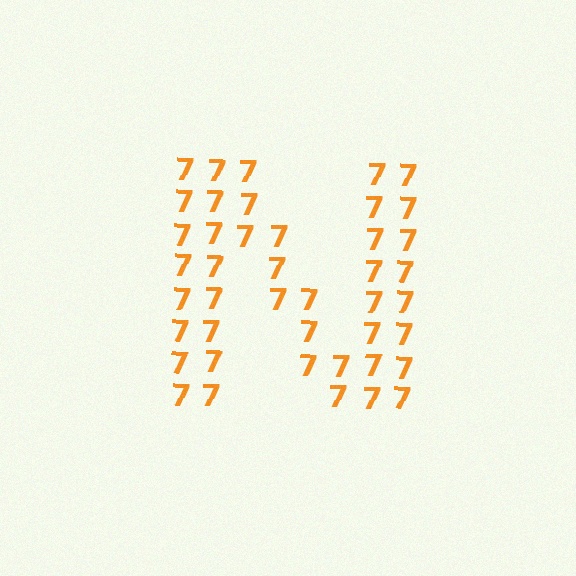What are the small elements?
The small elements are digit 7's.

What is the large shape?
The large shape is the letter N.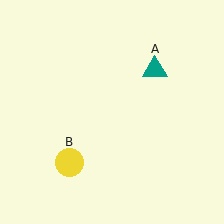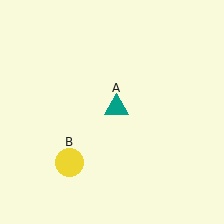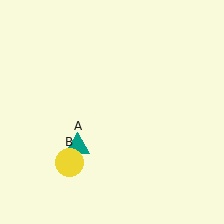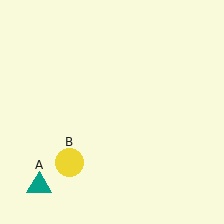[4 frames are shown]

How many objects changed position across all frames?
1 object changed position: teal triangle (object A).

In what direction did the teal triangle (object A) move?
The teal triangle (object A) moved down and to the left.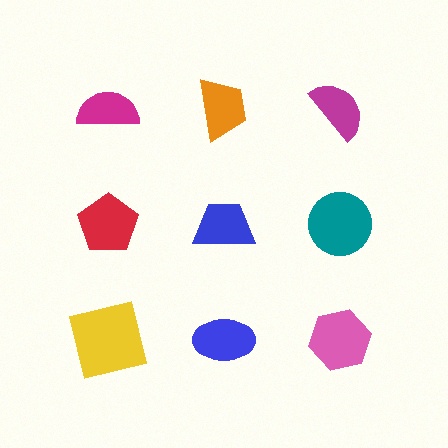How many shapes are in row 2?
3 shapes.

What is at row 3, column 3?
A pink hexagon.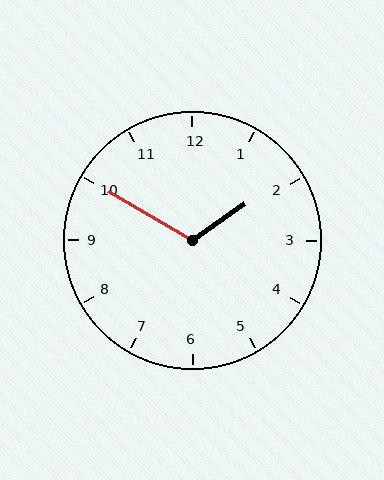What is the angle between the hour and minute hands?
Approximately 115 degrees.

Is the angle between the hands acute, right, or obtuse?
It is obtuse.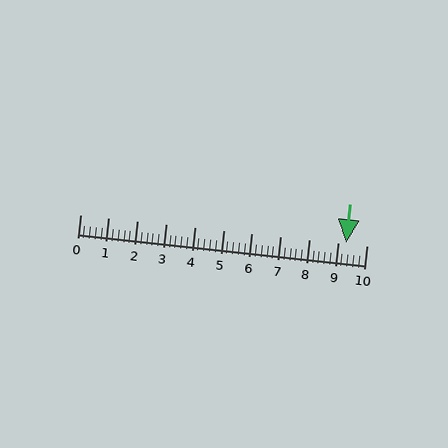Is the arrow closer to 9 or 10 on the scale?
The arrow is closer to 9.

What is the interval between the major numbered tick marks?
The major tick marks are spaced 1 units apart.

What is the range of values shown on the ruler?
The ruler shows values from 0 to 10.